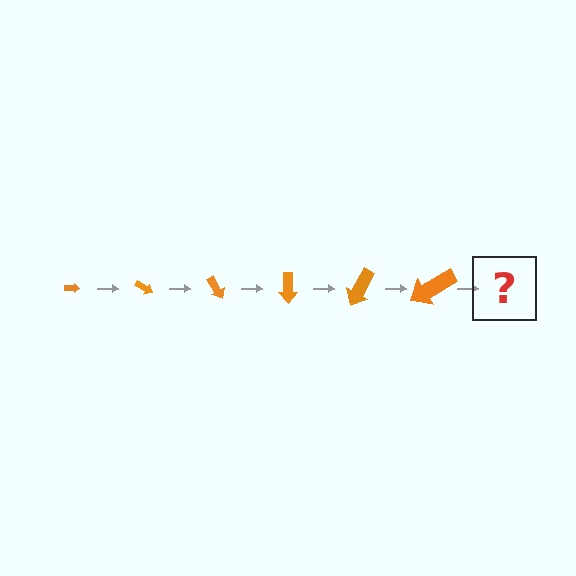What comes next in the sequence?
The next element should be an arrow, larger than the previous one and rotated 180 degrees from the start.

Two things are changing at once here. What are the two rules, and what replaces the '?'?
The two rules are that the arrow grows larger each step and it rotates 30 degrees each step. The '?' should be an arrow, larger than the previous one and rotated 180 degrees from the start.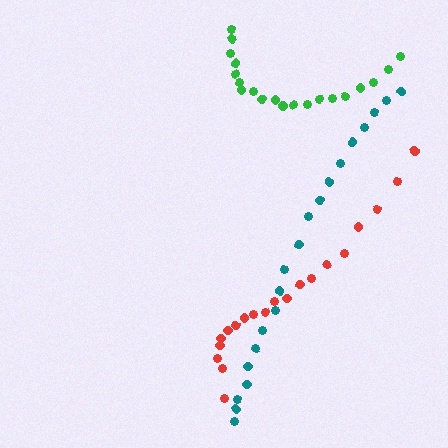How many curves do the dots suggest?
There are 3 distinct paths.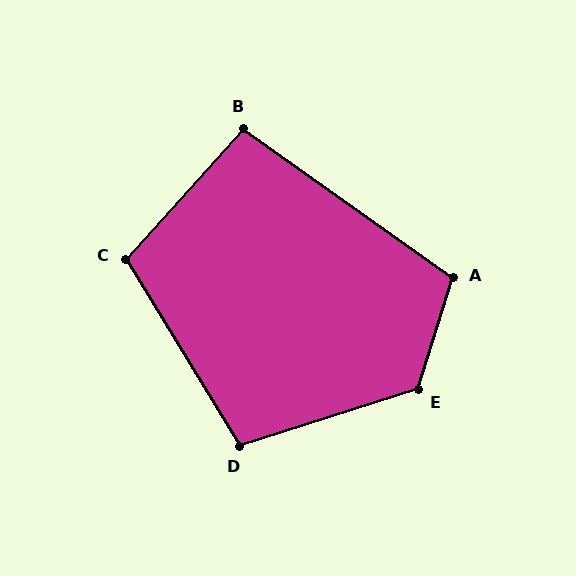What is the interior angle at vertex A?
Approximately 108 degrees (obtuse).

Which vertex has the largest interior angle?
E, at approximately 125 degrees.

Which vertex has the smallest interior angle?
B, at approximately 97 degrees.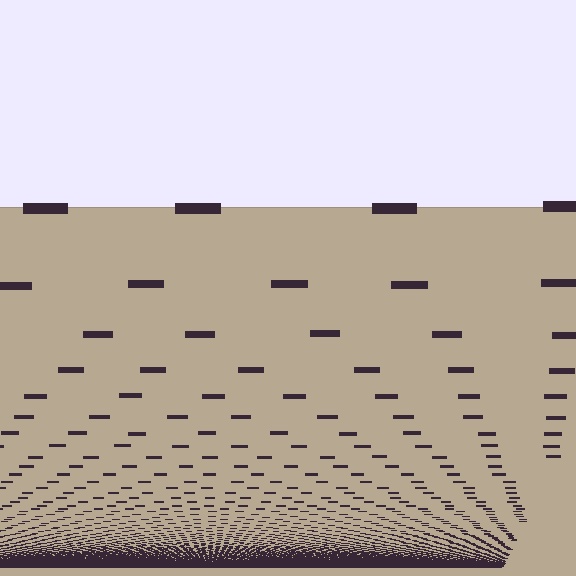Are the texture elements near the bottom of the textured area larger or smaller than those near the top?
Smaller. The gradient is inverted — elements near the bottom are smaller and denser.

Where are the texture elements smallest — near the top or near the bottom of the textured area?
Near the bottom.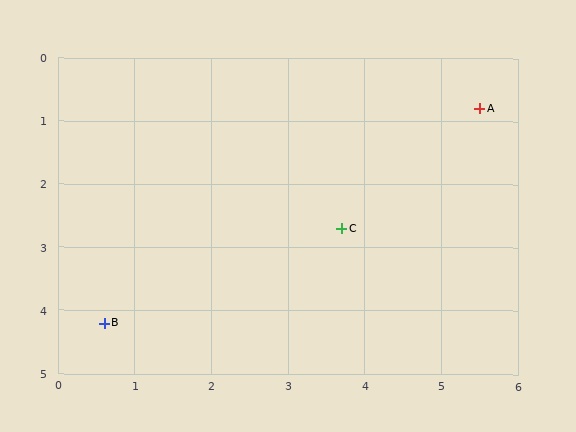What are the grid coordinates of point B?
Point B is at approximately (0.6, 4.2).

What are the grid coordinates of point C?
Point C is at approximately (3.7, 2.7).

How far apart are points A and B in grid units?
Points A and B are about 6.0 grid units apart.